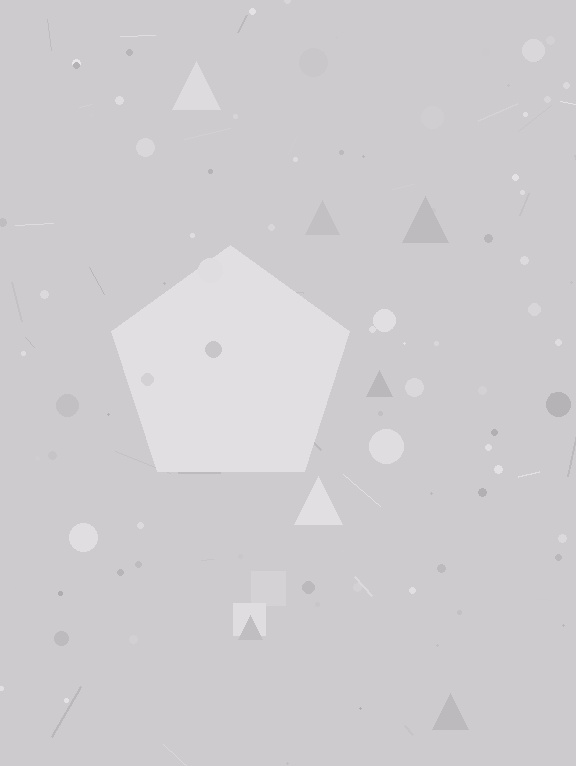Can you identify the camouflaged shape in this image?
The camouflaged shape is a pentagon.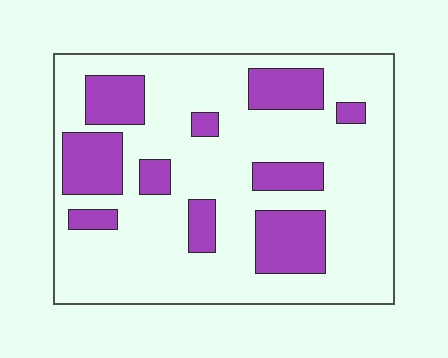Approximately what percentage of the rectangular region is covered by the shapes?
Approximately 25%.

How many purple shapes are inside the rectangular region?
10.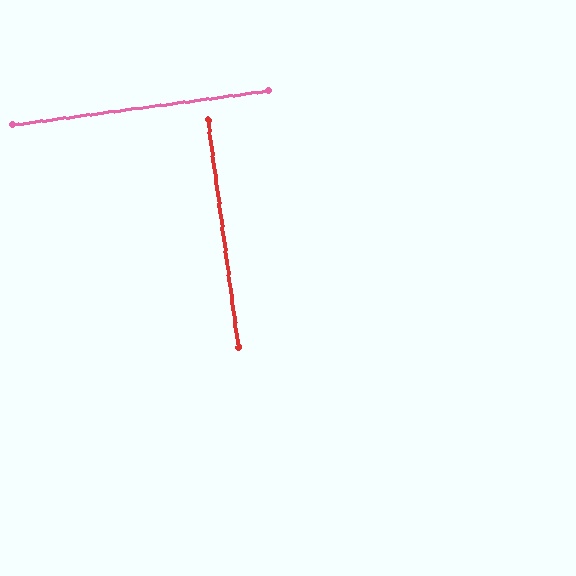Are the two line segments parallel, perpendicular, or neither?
Perpendicular — they meet at approximately 90°.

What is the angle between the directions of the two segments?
Approximately 90 degrees.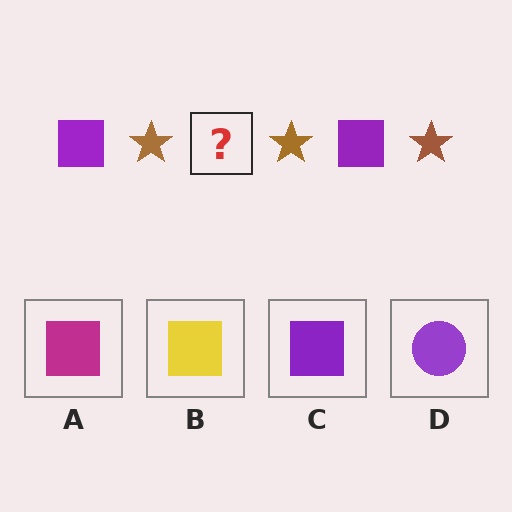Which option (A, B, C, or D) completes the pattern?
C.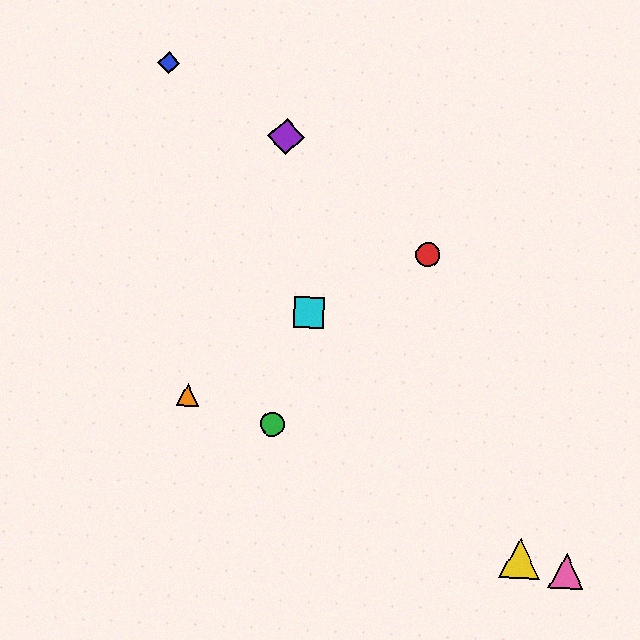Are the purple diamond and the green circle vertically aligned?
Yes, both are at x≈286.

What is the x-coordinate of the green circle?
The green circle is at x≈272.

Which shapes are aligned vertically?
The green circle, the purple diamond are aligned vertically.